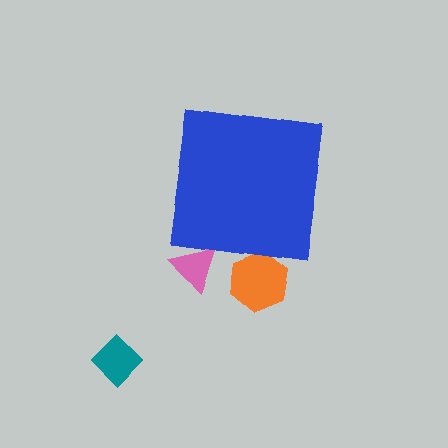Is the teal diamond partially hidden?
No, the teal diamond is fully visible.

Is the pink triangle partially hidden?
Yes, the pink triangle is partially hidden behind the blue square.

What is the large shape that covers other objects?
A blue square.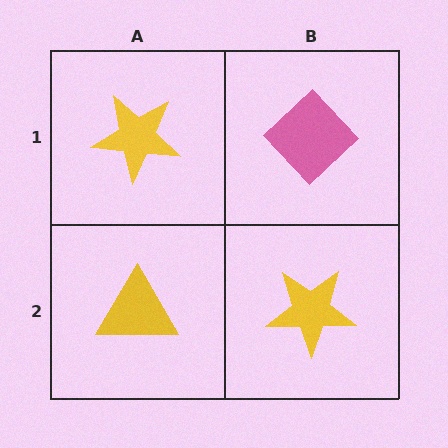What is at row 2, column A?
A yellow triangle.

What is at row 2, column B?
A yellow star.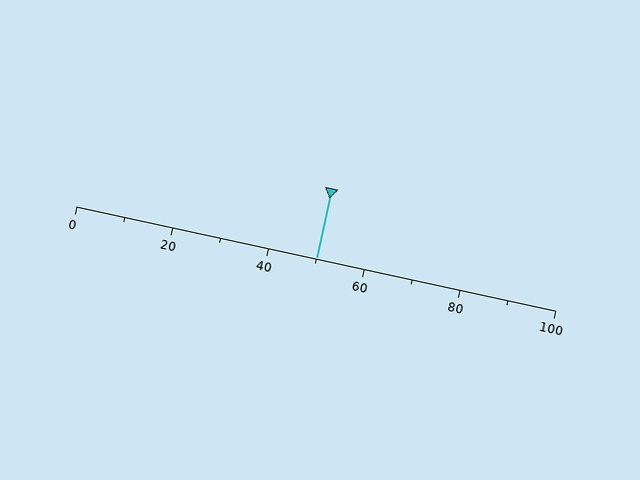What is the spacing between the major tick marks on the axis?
The major ticks are spaced 20 apart.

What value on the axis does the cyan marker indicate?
The marker indicates approximately 50.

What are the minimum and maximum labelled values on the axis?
The axis runs from 0 to 100.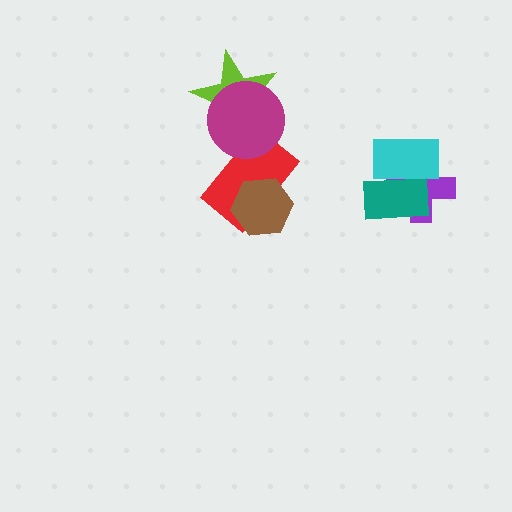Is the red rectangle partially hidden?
Yes, it is partially covered by another shape.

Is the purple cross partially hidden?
Yes, it is partially covered by another shape.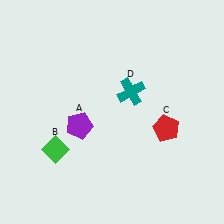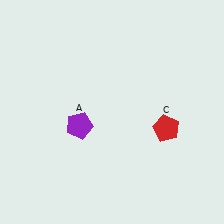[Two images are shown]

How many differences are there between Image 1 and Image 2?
There are 2 differences between the two images.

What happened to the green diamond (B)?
The green diamond (B) was removed in Image 2. It was in the bottom-left area of Image 1.